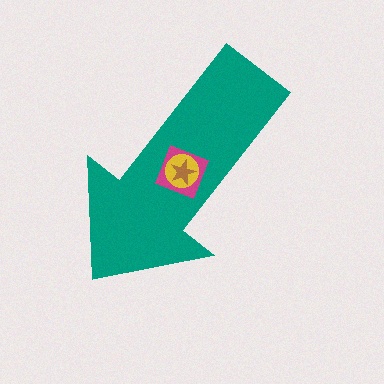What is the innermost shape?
The brown star.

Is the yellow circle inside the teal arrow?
Yes.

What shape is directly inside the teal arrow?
The magenta diamond.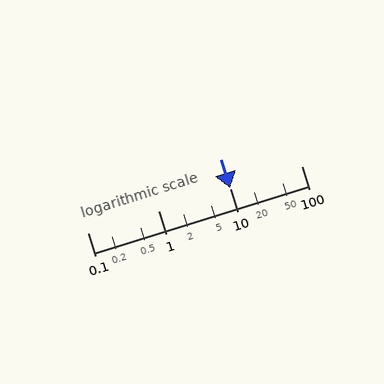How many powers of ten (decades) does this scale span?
The scale spans 3 decades, from 0.1 to 100.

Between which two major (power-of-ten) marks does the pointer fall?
The pointer is between 10 and 100.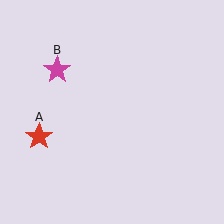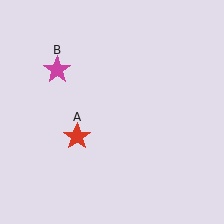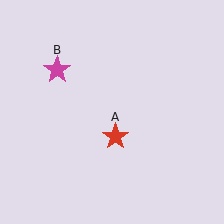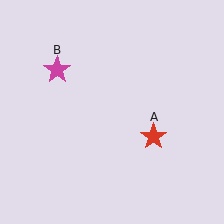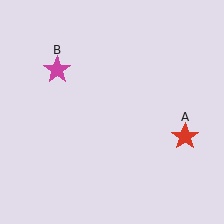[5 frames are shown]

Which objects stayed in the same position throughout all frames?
Magenta star (object B) remained stationary.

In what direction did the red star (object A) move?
The red star (object A) moved right.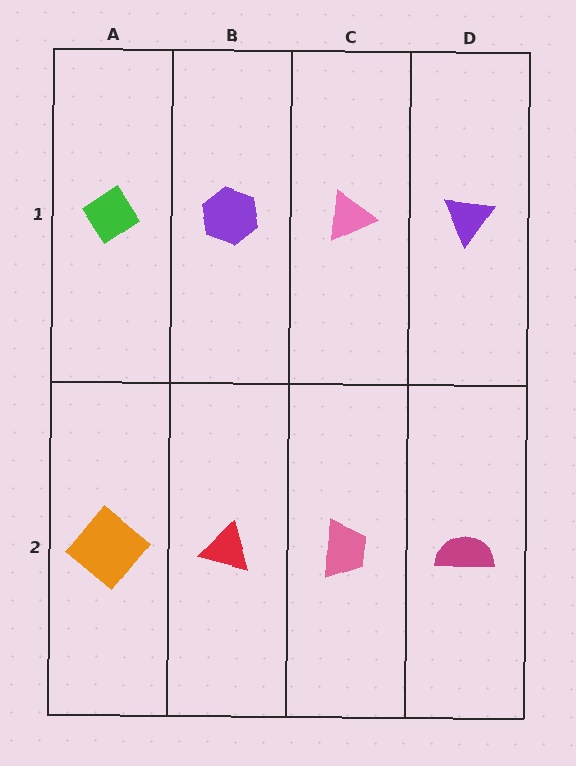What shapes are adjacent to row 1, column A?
An orange diamond (row 2, column A), a purple hexagon (row 1, column B).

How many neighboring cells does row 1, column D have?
2.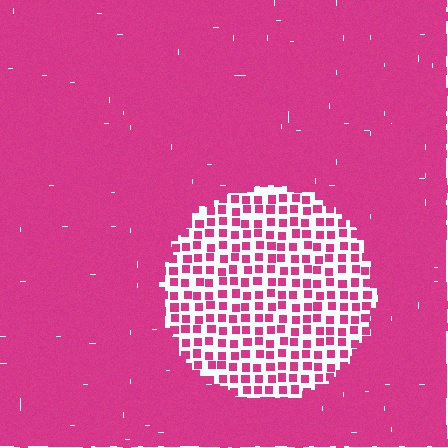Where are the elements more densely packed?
The elements are more densely packed outside the circle boundary.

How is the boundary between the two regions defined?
The boundary is defined by a change in element density (approximately 3.1x ratio). All elements are the same color, size, and shape.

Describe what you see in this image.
The image contains small magenta elements arranged at two different densities. A circle-shaped region is visible where the elements are less densely packed than the surrounding area.